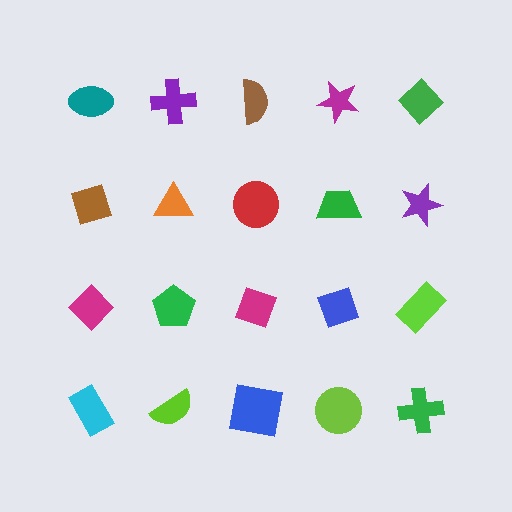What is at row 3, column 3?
A magenta diamond.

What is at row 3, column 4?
A blue diamond.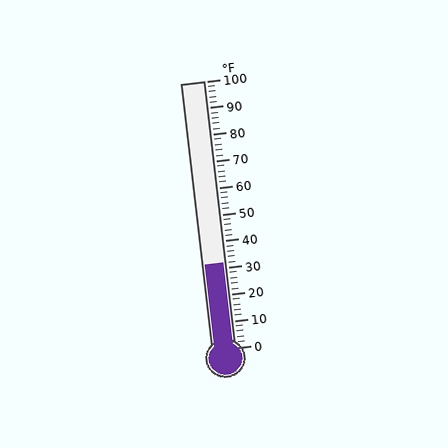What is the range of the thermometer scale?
The thermometer scale ranges from 0°F to 100°F.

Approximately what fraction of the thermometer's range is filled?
The thermometer is filled to approximately 30% of its range.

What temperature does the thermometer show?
The thermometer shows approximately 32°F.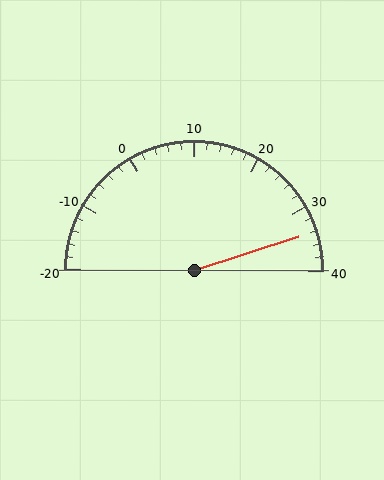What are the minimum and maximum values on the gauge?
The gauge ranges from -20 to 40.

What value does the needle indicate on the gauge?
The needle indicates approximately 34.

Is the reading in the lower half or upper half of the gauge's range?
The reading is in the upper half of the range (-20 to 40).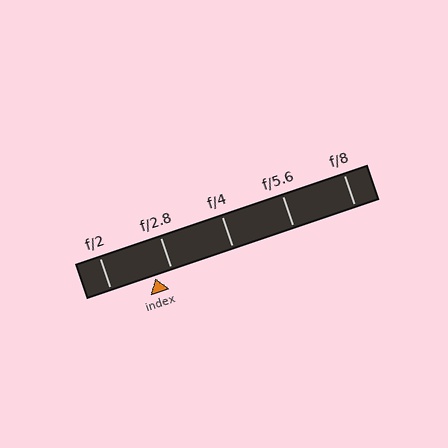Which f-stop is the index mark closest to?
The index mark is closest to f/2.8.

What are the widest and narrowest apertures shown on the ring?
The widest aperture shown is f/2 and the narrowest is f/8.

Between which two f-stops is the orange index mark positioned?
The index mark is between f/2 and f/2.8.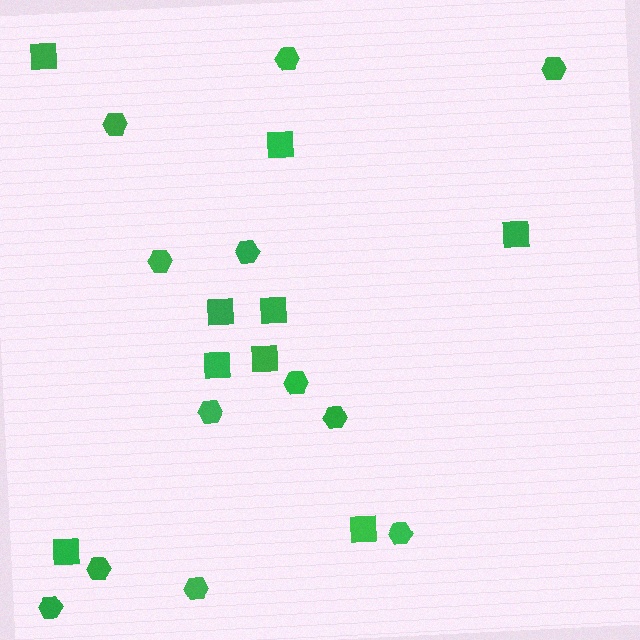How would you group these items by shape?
There are 2 groups: one group of squares (9) and one group of hexagons (12).